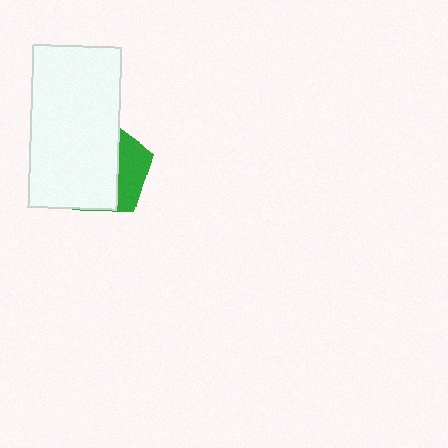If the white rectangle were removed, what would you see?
You would see the complete green pentagon.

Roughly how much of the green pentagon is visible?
A small part of it is visible (roughly 31%).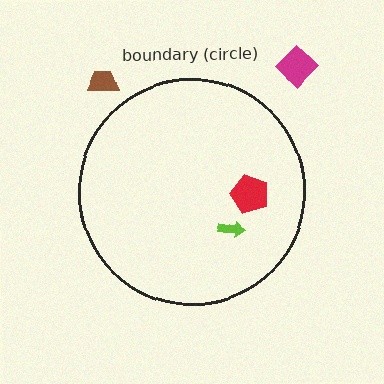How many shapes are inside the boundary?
2 inside, 2 outside.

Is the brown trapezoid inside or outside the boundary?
Outside.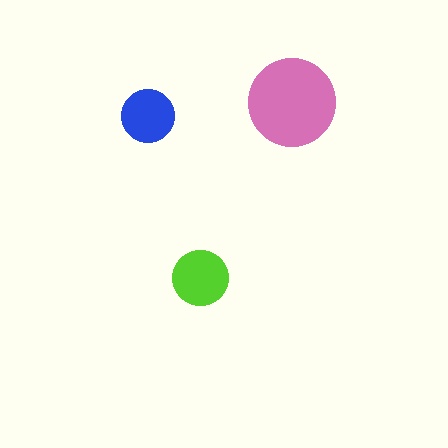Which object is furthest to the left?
The blue circle is leftmost.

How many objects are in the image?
There are 3 objects in the image.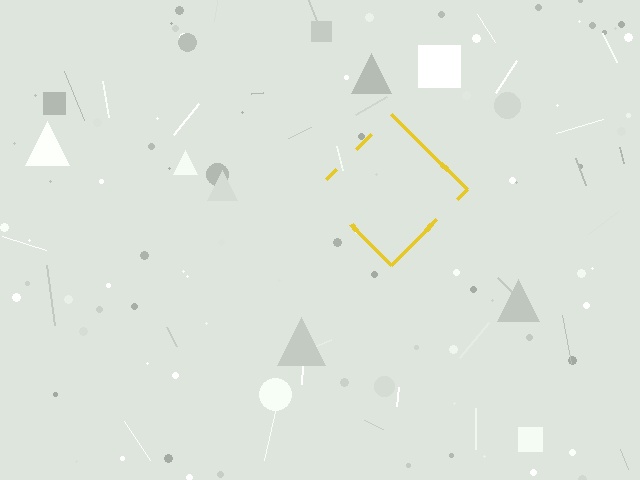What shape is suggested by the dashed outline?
The dashed outline suggests a diamond.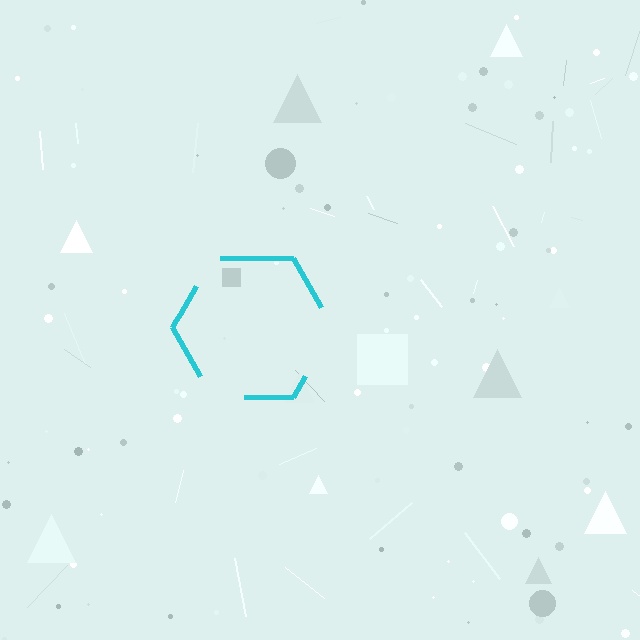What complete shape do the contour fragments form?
The contour fragments form a hexagon.